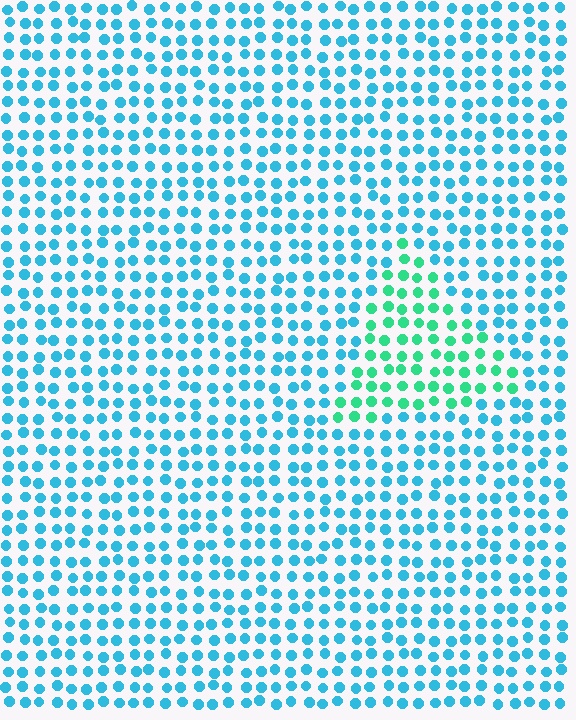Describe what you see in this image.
The image is filled with small cyan elements in a uniform arrangement. A triangle-shaped region is visible where the elements are tinted to a slightly different hue, forming a subtle color boundary.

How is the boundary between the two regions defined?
The boundary is defined purely by a slight shift in hue (about 41 degrees). Spacing, size, and orientation are identical on both sides.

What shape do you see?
I see a triangle.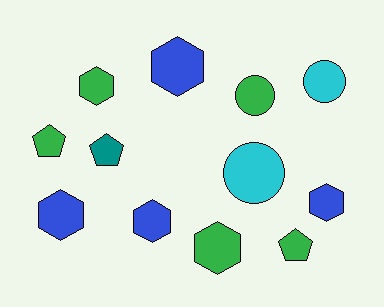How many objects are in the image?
There are 12 objects.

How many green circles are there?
There is 1 green circle.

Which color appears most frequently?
Green, with 5 objects.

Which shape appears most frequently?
Hexagon, with 6 objects.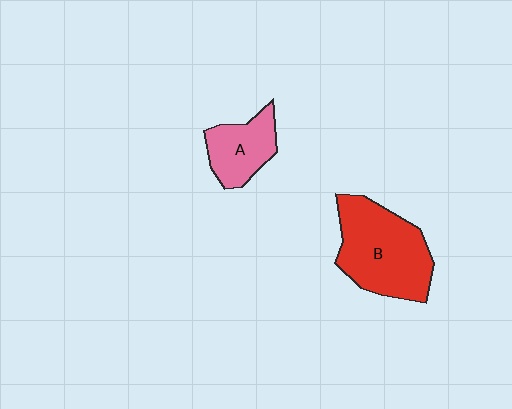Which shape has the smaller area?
Shape A (pink).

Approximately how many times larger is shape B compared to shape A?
Approximately 1.9 times.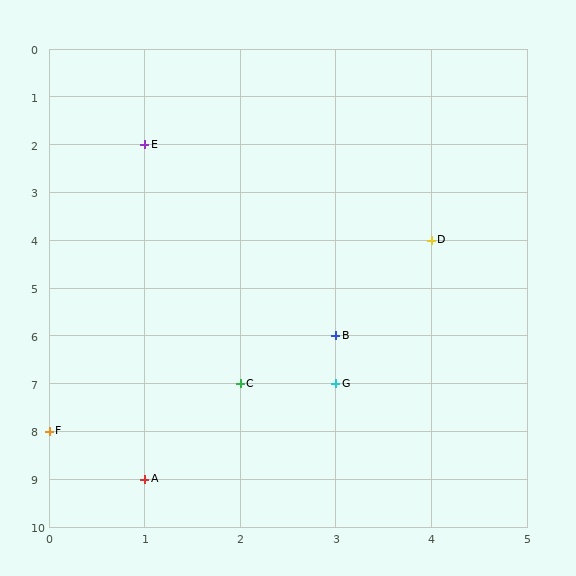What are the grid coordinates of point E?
Point E is at grid coordinates (1, 2).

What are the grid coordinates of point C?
Point C is at grid coordinates (2, 7).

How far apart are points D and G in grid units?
Points D and G are 1 column and 3 rows apart (about 3.2 grid units diagonally).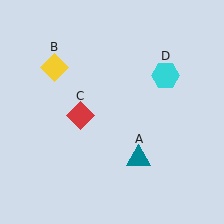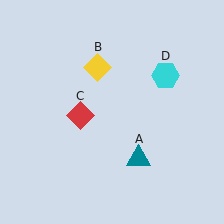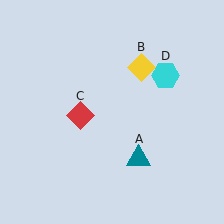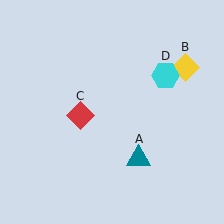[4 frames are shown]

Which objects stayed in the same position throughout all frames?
Teal triangle (object A) and red diamond (object C) and cyan hexagon (object D) remained stationary.